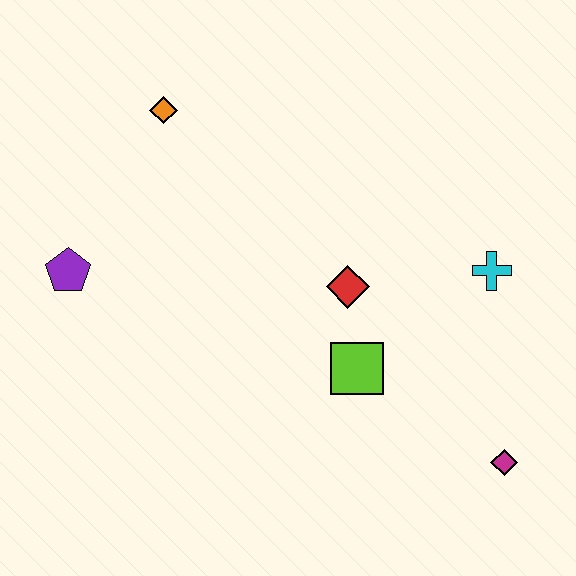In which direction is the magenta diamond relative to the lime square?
The magenta diamond is to the right of the lime square.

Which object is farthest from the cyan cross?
The purple pentagon is farthest from the cyan cross.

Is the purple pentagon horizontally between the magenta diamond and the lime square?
No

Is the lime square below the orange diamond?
Yes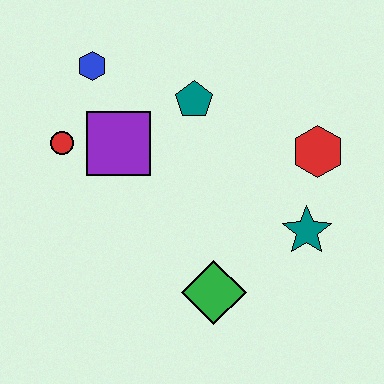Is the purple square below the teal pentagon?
Yes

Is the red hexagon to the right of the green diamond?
Yes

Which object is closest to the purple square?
The red circle is closest to the purple square.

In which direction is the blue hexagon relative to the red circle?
The blue hexagon is above the red circle.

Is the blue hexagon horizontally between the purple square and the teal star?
No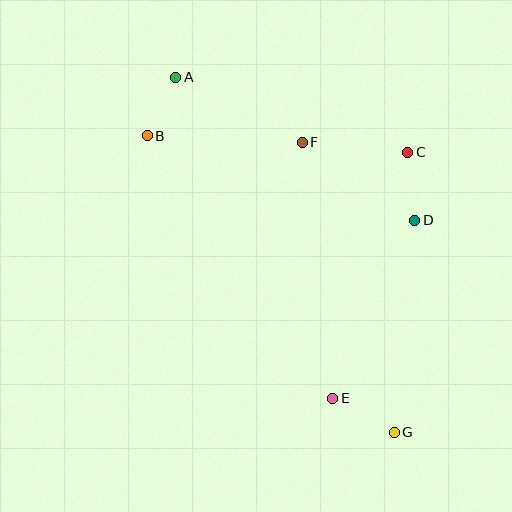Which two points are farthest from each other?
Points A and G are farthest from each other.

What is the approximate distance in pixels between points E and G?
The distance between E and G is approximately 70 pixels.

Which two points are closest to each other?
Points A and B are closest to each other.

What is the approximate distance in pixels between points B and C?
The distance between B and C is approximately 261 pixels.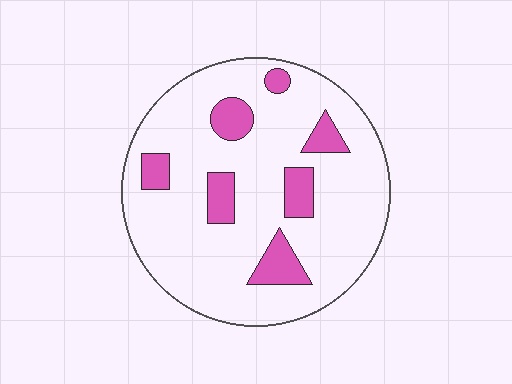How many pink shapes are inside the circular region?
7.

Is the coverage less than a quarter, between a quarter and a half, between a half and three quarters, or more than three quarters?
Less than a quarter.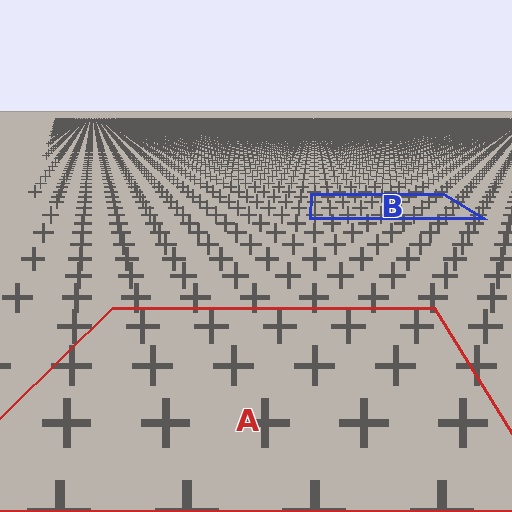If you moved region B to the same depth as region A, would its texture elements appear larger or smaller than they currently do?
They would appear larger. At a closer depth, the same texture elements are projected at a bigger on-screen size.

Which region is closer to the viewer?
Region A is closer. The texture elements there are larger and more spread out.